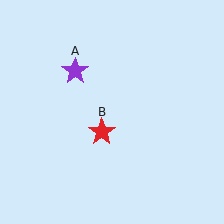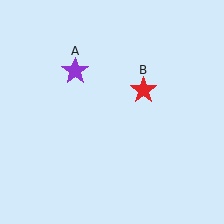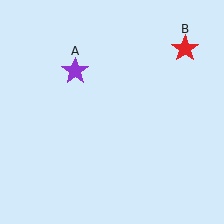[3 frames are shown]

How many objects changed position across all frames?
1 object changed position: red star (object B).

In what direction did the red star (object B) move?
The red star (object B) moved up and to the right.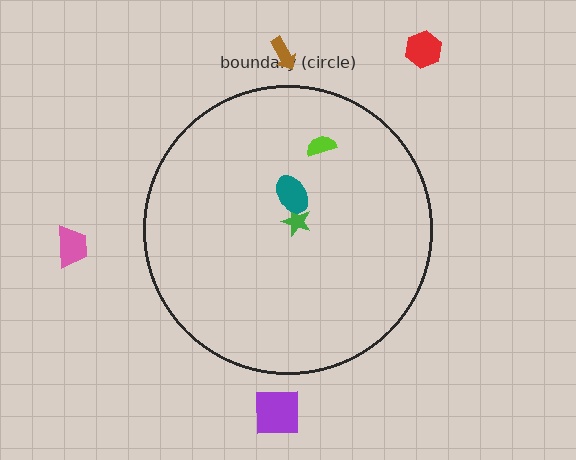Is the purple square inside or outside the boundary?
Outside.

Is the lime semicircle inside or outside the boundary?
Inside.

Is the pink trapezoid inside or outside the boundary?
Outside.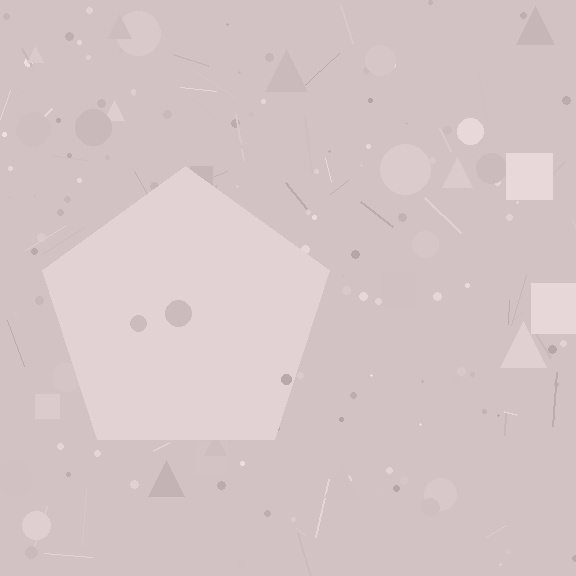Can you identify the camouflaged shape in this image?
The camouflaged shape is a pentagon.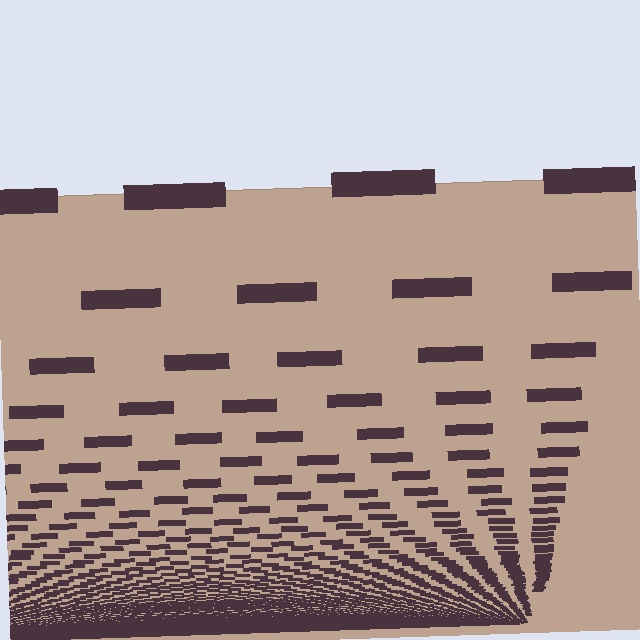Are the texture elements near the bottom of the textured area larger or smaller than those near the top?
Smaller. The gradient is inverted — elements near the bottom are smaller and denser.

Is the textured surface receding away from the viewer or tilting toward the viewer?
The surface appears to tilt toward the viewer. Texture elements get larger and sparser toward the top.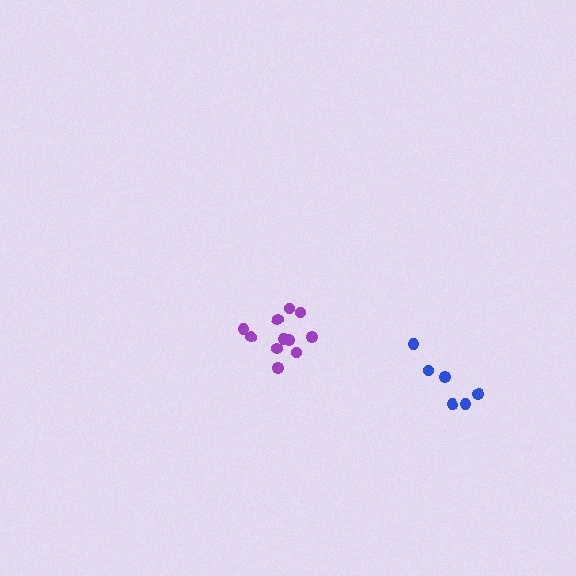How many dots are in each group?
Group 1: 11 dots, Group 2: 6 dots (17 total).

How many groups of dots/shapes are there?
There are 2 groups.